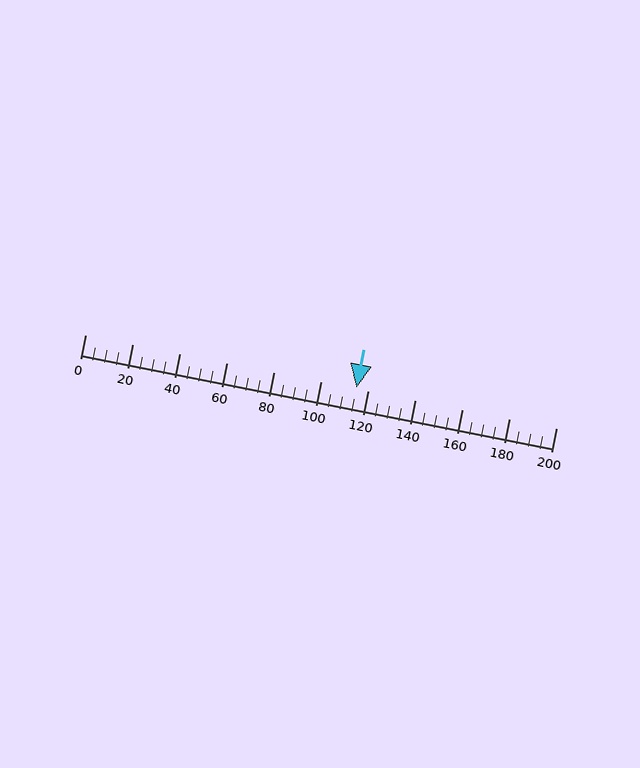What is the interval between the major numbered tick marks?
The major tick marks are spaced 20 units apart.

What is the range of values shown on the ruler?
The ruler shows values from 0 to 200.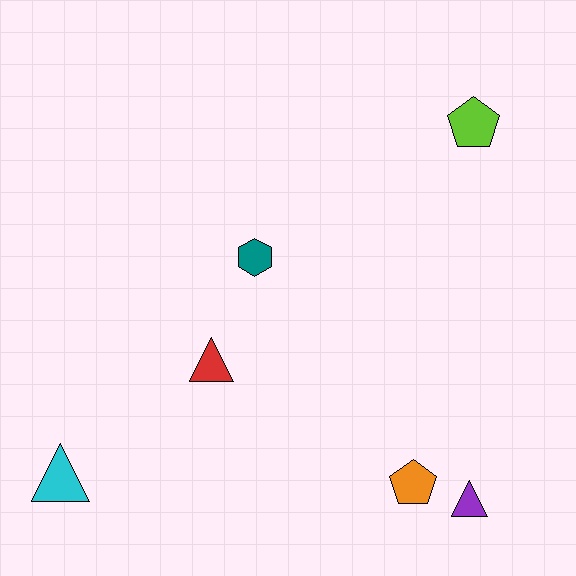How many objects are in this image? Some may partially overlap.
There are 6 objects.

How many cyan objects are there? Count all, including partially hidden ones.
There is 1 cyan object.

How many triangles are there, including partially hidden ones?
There are 3 triangles.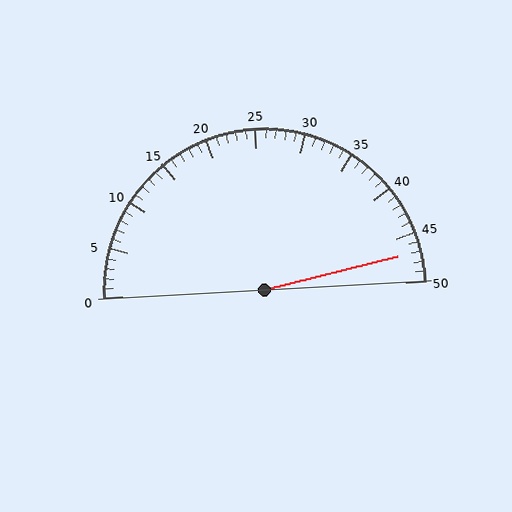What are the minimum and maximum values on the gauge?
The gauge ranges from 0 to 50.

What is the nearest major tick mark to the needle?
The nearest major tick mark is 45.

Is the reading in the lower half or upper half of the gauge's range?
The reading is in the upper half of the range (0 to 50).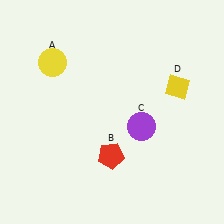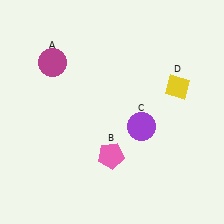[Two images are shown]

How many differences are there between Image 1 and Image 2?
There are 2 differences between the two images.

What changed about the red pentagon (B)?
In Image 1, B is red. In Image 2, it changed to pink.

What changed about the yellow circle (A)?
In Image 1, A is yellow. In Image 2, it changed to magenta.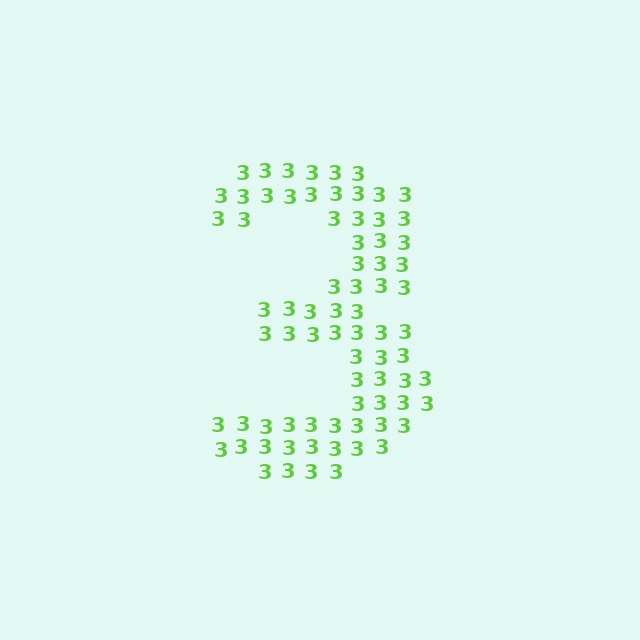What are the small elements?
The small elements are digit 3's.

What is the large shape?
The large shape is the digit 3.